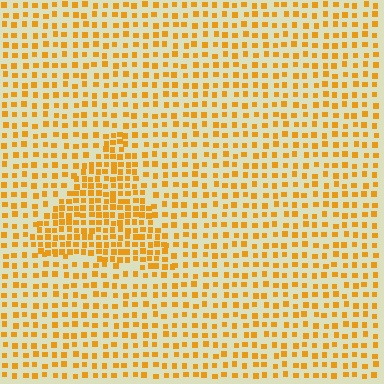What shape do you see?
I see a triangle.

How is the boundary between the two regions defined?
The boundary is defined by a change in element density (approximately 1.9x ratio). All elements are the same color, size, and shape.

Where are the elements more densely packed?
The elements are more densely packed inside the triangle boundary.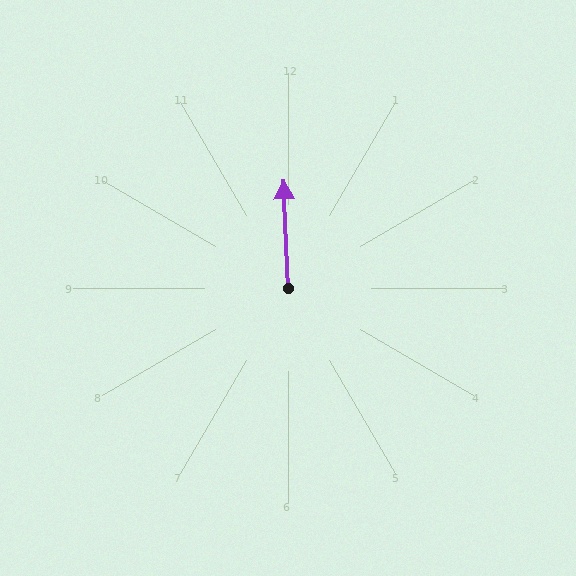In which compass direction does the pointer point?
North.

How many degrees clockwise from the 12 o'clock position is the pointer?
Approximately 357 degrees.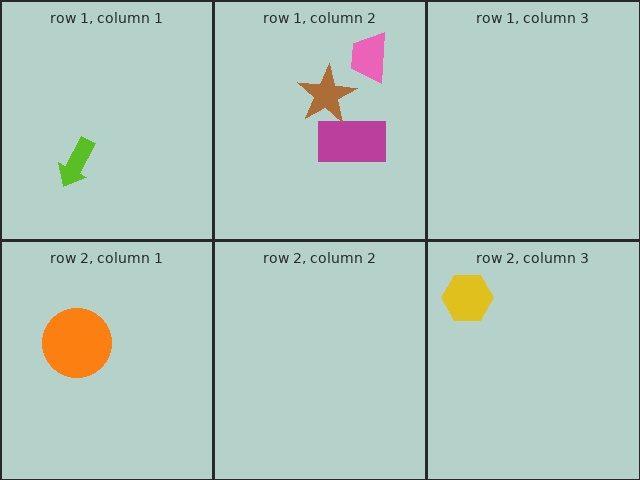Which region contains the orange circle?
The row 2, column 1 region.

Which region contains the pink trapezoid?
The row 1, column 2 region.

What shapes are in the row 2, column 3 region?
The yellow hexagon.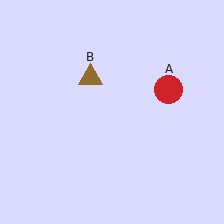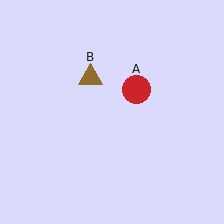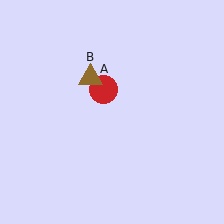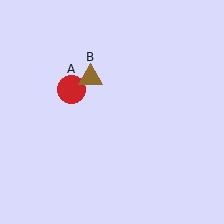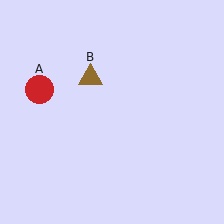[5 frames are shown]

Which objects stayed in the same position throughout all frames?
Brown triangle (object B) remained stationary.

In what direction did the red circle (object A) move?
The red circle (object A) moved left.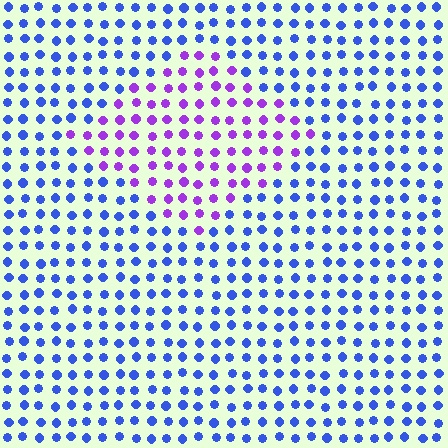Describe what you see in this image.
The image is filled with small blue elements in a uniform arrangement. A diamond-shaped region is visible where the elements are tinted to a slightly different hue, forming a subtle color boundary.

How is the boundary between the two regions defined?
The boundary is defined purely by a slight shift in hue (about 50 degrees). Spacing, size, and orientation are identical on both sides.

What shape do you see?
I see a diamond.